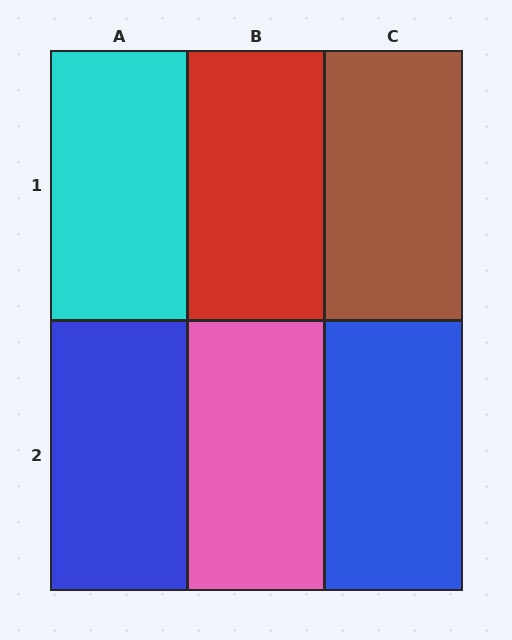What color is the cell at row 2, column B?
Pink.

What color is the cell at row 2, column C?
Blue.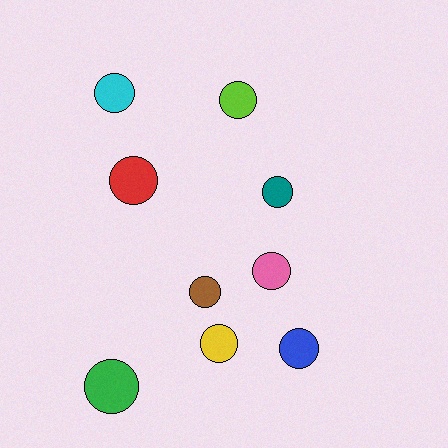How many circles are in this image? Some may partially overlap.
There are 9 circles.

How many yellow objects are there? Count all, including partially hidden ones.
There is 1 yellow object.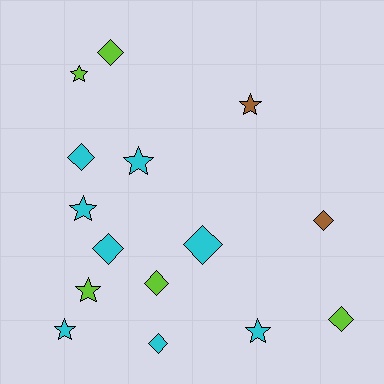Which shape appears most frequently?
Diamond, with 8 objects.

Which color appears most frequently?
Cyan, with 8 objects.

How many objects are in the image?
There are 15 objects.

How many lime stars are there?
There are 2 lime stars.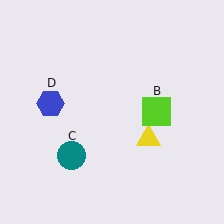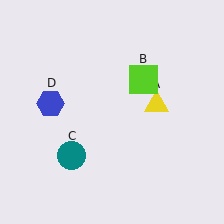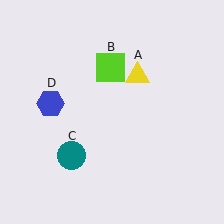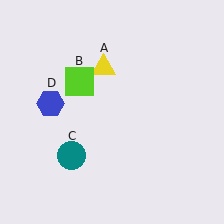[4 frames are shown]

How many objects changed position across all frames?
2 objects changed position: yellow triangle (object A), lime square (object B).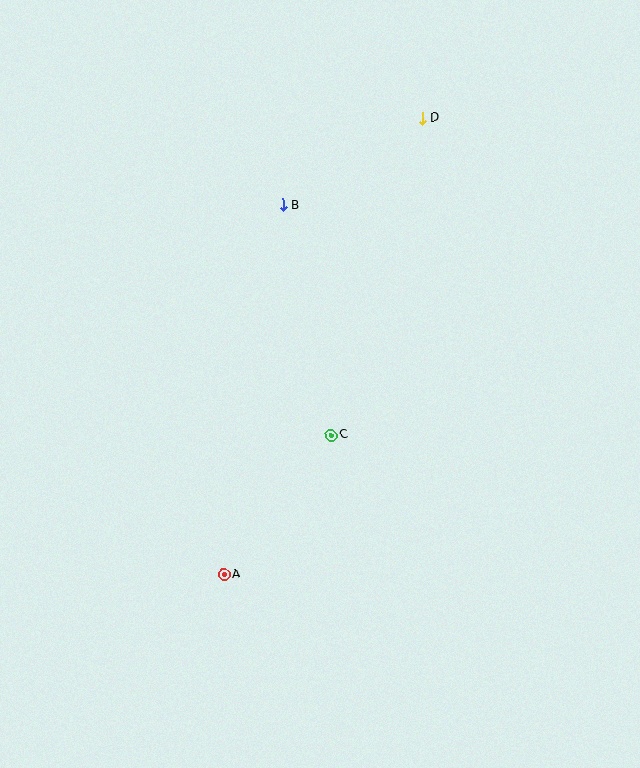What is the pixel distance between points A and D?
The distance between A and D is 498 pixels.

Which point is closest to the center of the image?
Point C at (331, 435) is closest to the center.